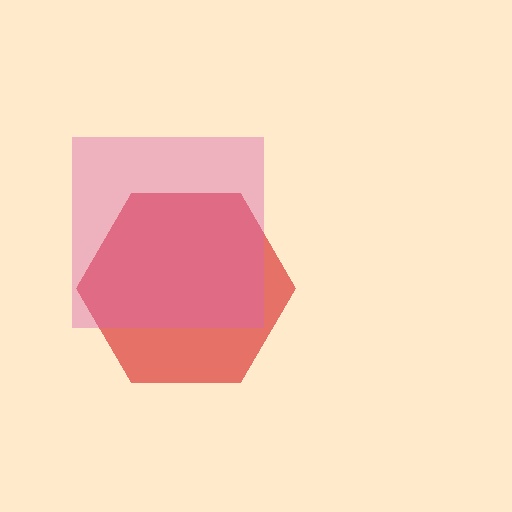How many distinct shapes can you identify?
There are 2 distinct shapes: a red hexagon, a pink square.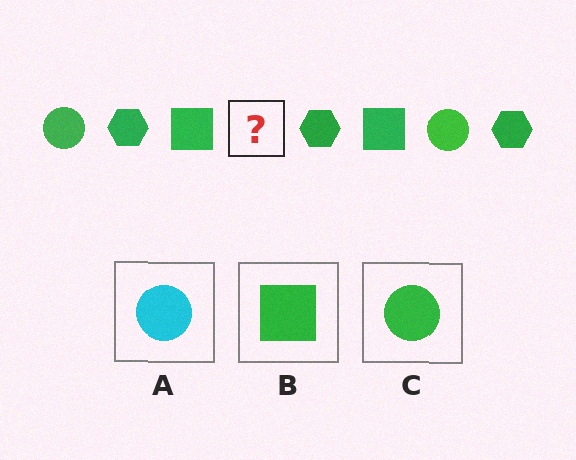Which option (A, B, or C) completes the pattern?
C.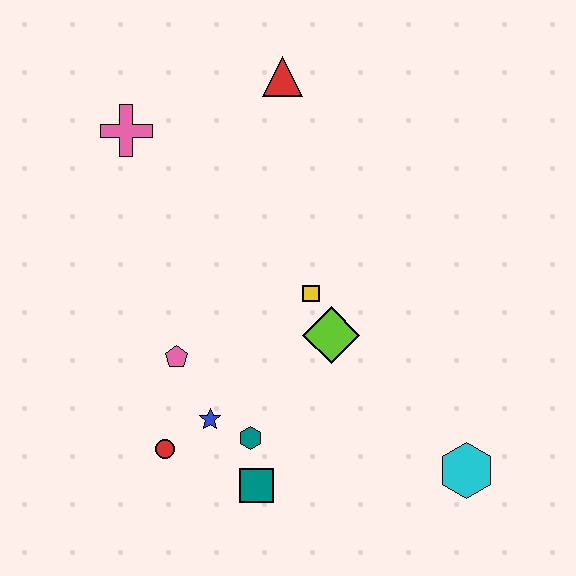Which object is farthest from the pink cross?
The cyan hexagon is farthest from the pink cross.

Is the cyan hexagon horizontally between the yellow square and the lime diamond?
No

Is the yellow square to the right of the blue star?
Yes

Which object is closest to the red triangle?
The pink cross is closest to the red triangle.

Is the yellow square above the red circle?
Yes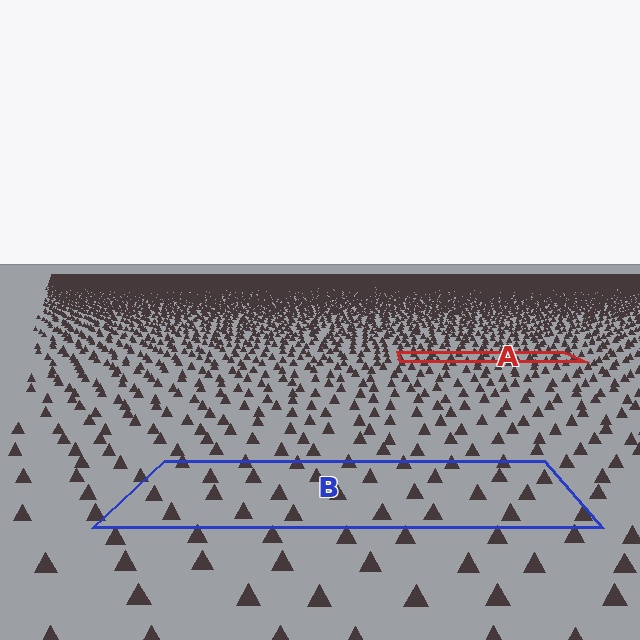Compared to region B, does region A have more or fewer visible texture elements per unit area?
Region A has more texture elements per unit area — they are packed more densely because it is farther away.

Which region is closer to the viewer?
Region B is closer. The texture elements there are larger and more spread out.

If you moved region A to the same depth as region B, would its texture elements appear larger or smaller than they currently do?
They would appear larger. At a closer depth, the same texture elements are projected at a bigger on-screen size.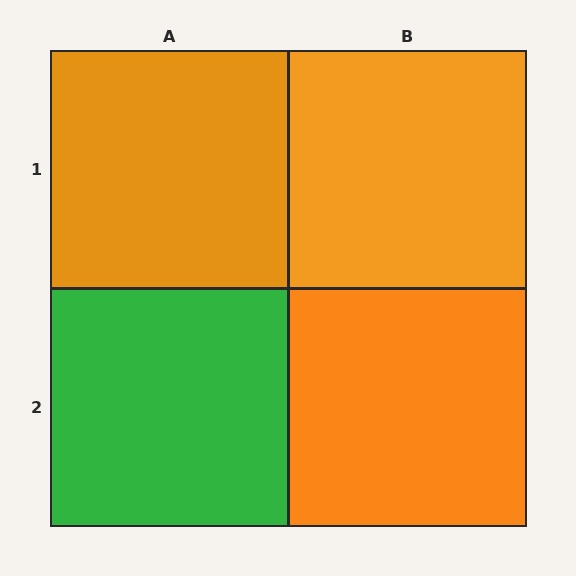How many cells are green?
1 cell is green.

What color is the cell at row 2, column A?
Green.